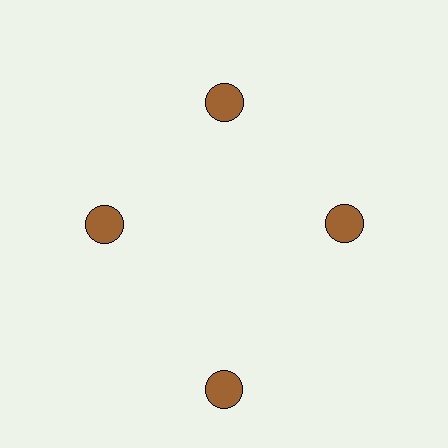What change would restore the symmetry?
The symmetry would be restored by moving it inward, back onto the ring so that all 4 circles sit at equal angles and equal distance from the center.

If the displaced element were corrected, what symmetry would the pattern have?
It would have 4-fold rotational symmetry — the pattern would map onto itself every 90 degrees.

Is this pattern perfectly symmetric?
No. The 4 brown circles are arranged in a ring, but one element near the 6 o'clock position is pushed outward from the center, breaking the 4-fold rotational symmetry.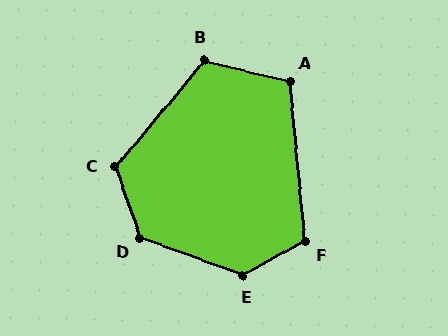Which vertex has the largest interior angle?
E, at approximately 131 degrees.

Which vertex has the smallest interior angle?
A, at approximately 109 degrees.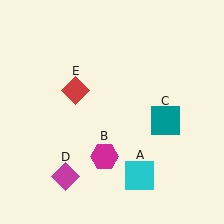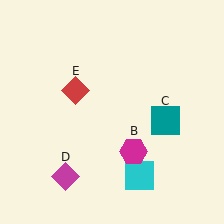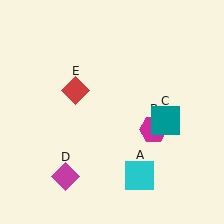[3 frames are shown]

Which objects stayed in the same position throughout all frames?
Cyan square (object A) and teal square (object C) and magenta diamond (object D) and red diamond (object E) remained stationary.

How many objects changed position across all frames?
1 object changed position: magenta hexagon (object B).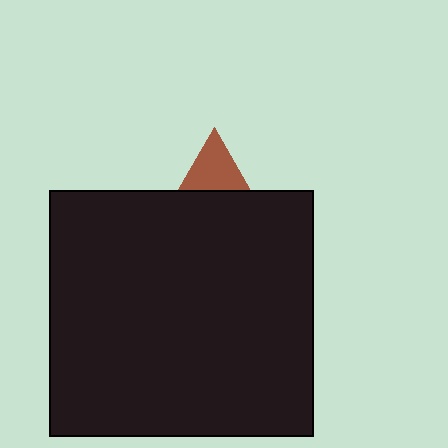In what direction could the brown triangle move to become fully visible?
The brown triangle could move up. That would shift it out from behind the black rectangle entirely.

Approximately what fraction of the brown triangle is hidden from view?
Roughly 69% of the brown triangle is hidden behind the black rectangle.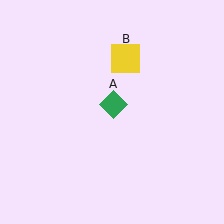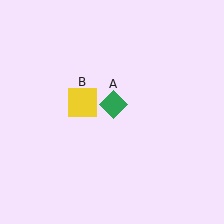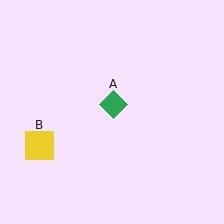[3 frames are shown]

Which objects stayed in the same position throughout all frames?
Green diamond (object A) remained stationary.